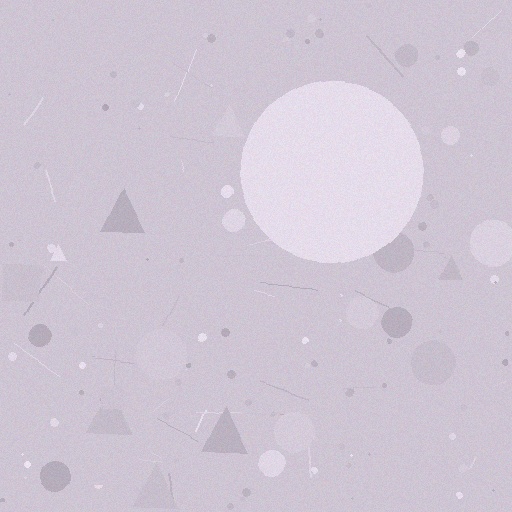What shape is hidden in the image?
A circle is hidden in the image.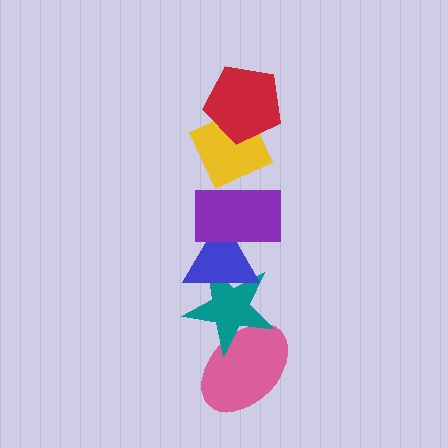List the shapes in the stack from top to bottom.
From top to bottom: the red pentagon, the yellow diamond, the purple rectangle, the blue triangle, the teal star, the pink ellipse.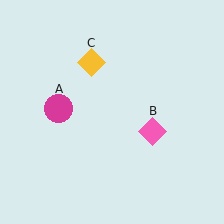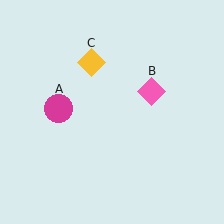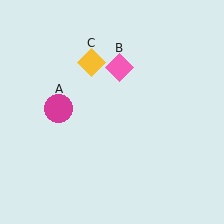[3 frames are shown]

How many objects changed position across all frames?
1 object changed position: pink diamond (object B).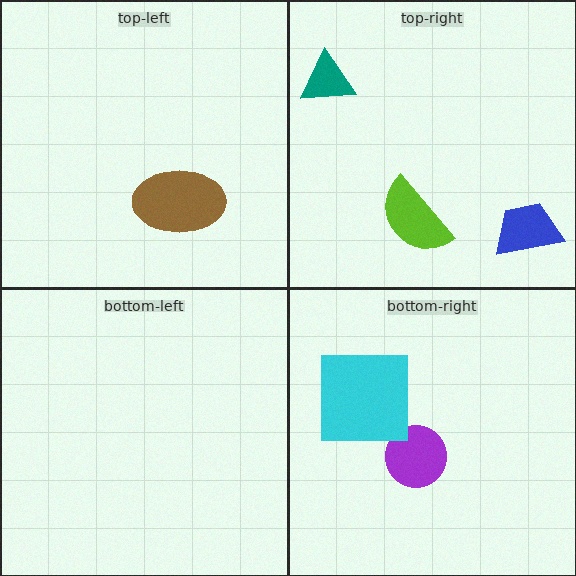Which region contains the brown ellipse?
The top-left region.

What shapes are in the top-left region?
The brown ellipse.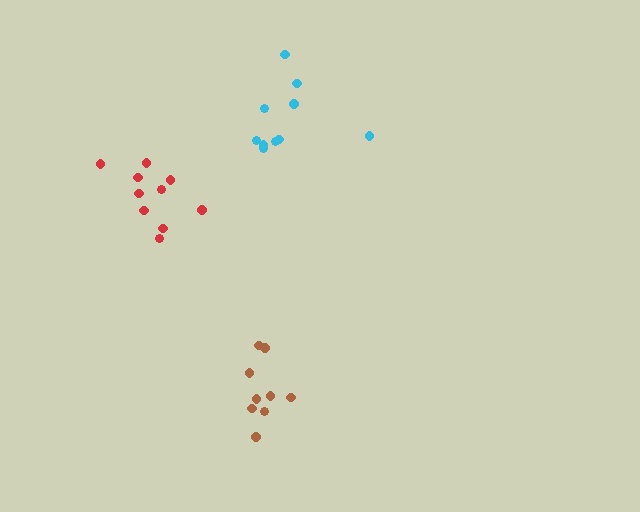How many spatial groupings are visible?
There are 3 spatial groupings.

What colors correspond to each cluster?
The clusters are colored: red, cyan, brown.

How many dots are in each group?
Group 1: 10 dots, Group 2: 10 dots, Group 3: 9 dots (29 total).